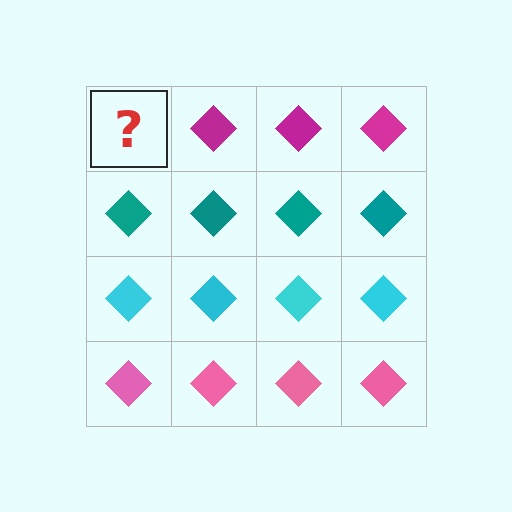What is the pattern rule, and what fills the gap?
The rule is that each row has a consistent color. The gap should be filled with a magenta diamond.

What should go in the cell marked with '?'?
The missing cell should contain a magenta diamond.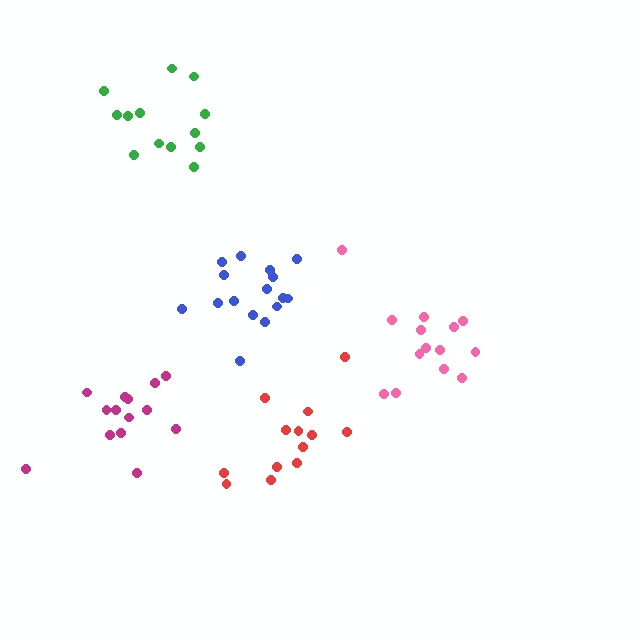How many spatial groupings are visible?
There are 5 spatial groupings.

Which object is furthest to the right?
The pink cluster is rightmost.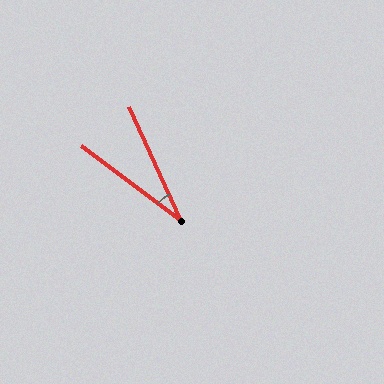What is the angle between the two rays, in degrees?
Approximately 29 degrees.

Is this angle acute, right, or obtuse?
It is acute.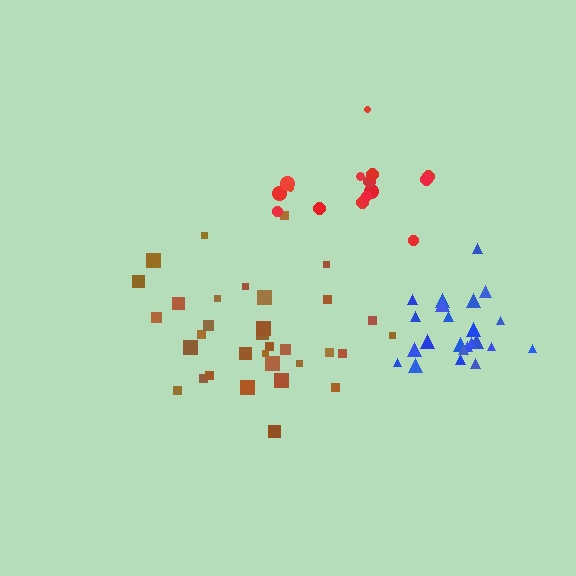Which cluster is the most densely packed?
Blue.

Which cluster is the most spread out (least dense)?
Red.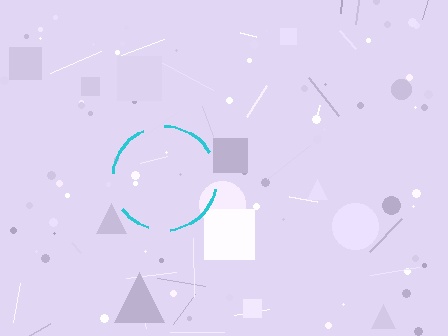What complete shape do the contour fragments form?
The contour fragments form a circle.